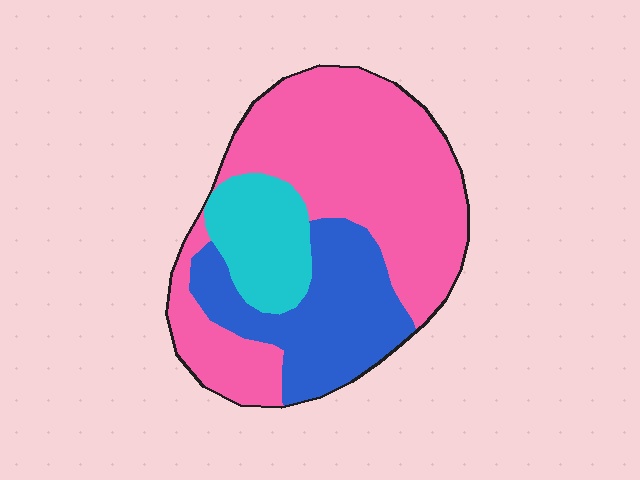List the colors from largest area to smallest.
From largest to smallest: pink, blue, cyan.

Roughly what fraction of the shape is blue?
Blue takes up between a sixth and a third of the shape.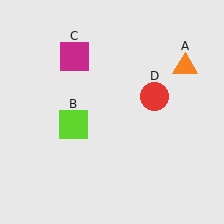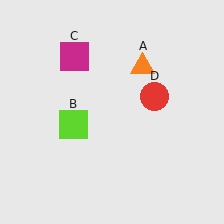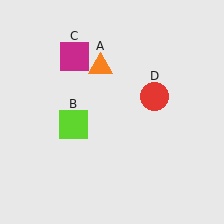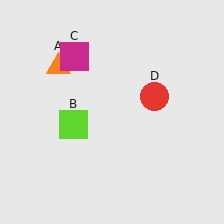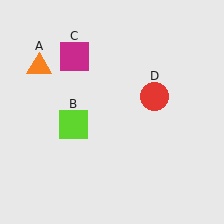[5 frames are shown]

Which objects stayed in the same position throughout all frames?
Lime square (object B) and magenta square (object C) and red circle (object D) remained stationary.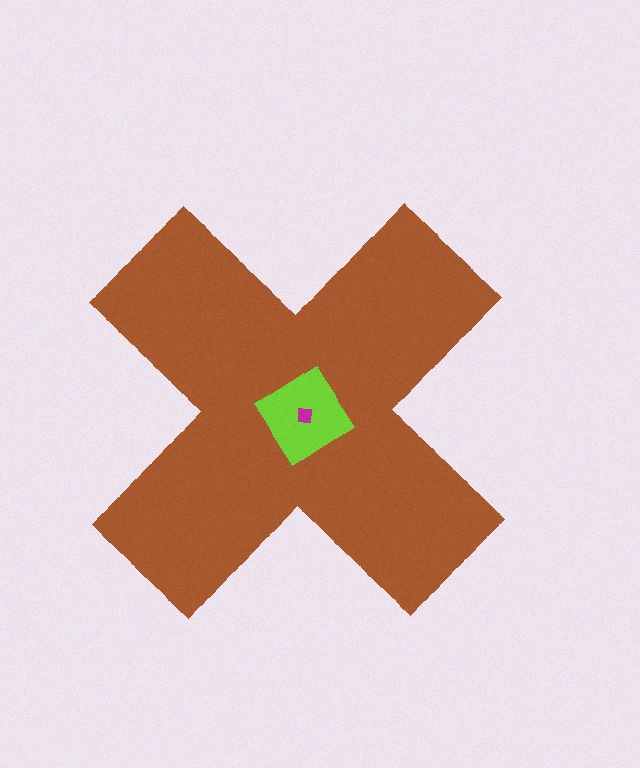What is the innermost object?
The magenta square.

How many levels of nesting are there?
3.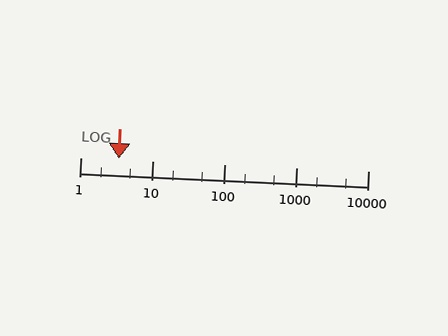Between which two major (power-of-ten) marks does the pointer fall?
The pointer is between 1 and 10.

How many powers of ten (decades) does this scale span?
The scale spans 4 decades, from 1 to 10000.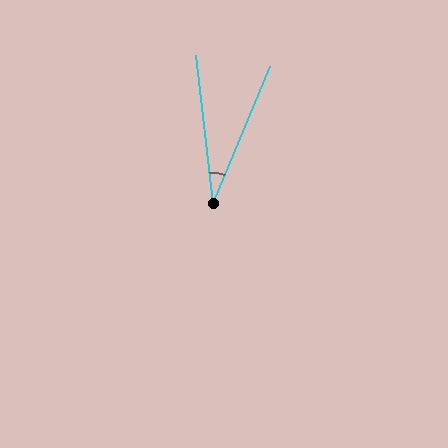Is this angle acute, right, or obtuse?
It is acute.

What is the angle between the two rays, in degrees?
Approximately 29 degrees.